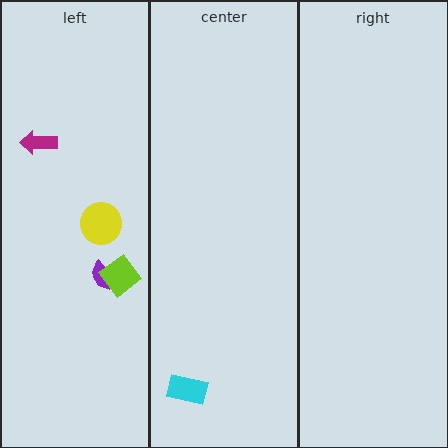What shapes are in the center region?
The cyan rectangle.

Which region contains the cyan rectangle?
The center region.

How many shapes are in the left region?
4.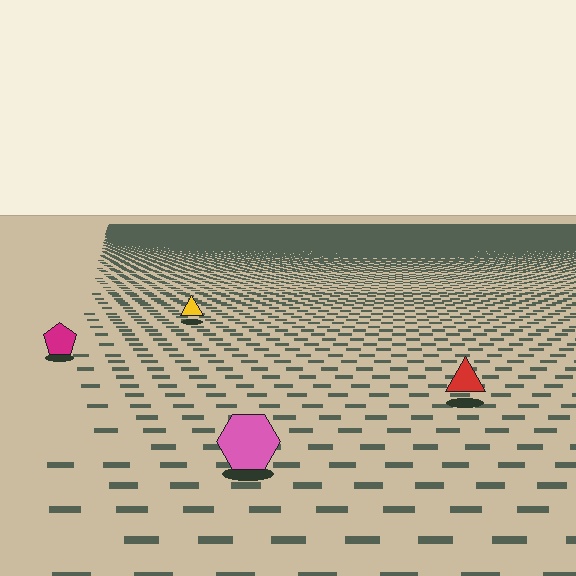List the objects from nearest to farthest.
From nearest to farthest: the pink hexagon, the red triangle, the magenta pentagon, the yellow triangle.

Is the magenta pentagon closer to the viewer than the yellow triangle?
Yes. The magenta pentagon is closer — you can tell from the texture gradient: the ground texture is coarser near it.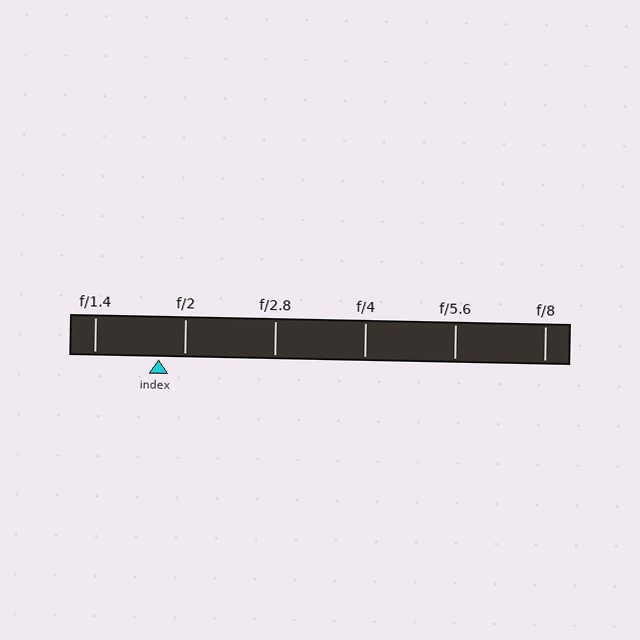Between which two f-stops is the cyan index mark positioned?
The index mark is between f/1.4 and f/2.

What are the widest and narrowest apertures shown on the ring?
The widest aperture shown is f/1.4 and the narrowest is f/8.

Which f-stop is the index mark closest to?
The index mark is closest to f/2.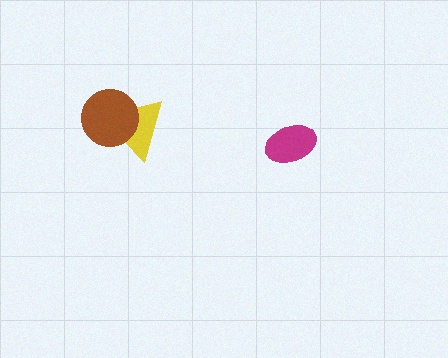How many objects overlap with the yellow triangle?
1 object overlaps with the yellow triangle.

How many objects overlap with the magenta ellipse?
0 objects overlap with the magenta ellipse.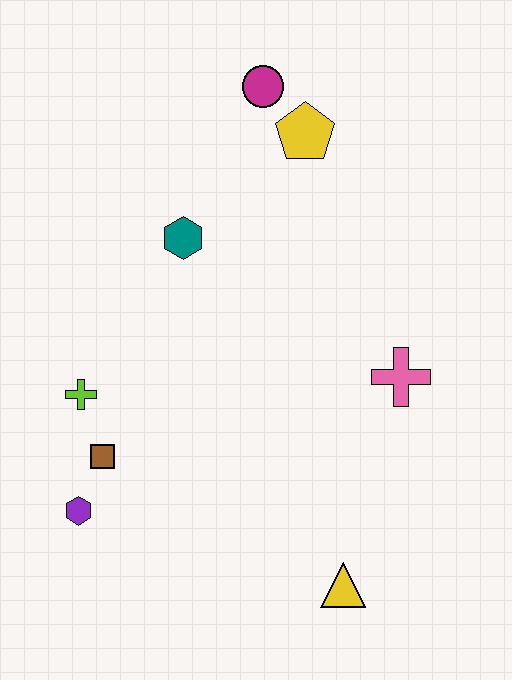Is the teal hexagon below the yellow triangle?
No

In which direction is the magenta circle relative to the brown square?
The magenta circle is above the brown square.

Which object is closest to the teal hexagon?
The yellow pentagon is closest to the teal hexagon.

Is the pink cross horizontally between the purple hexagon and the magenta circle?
No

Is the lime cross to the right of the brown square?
No